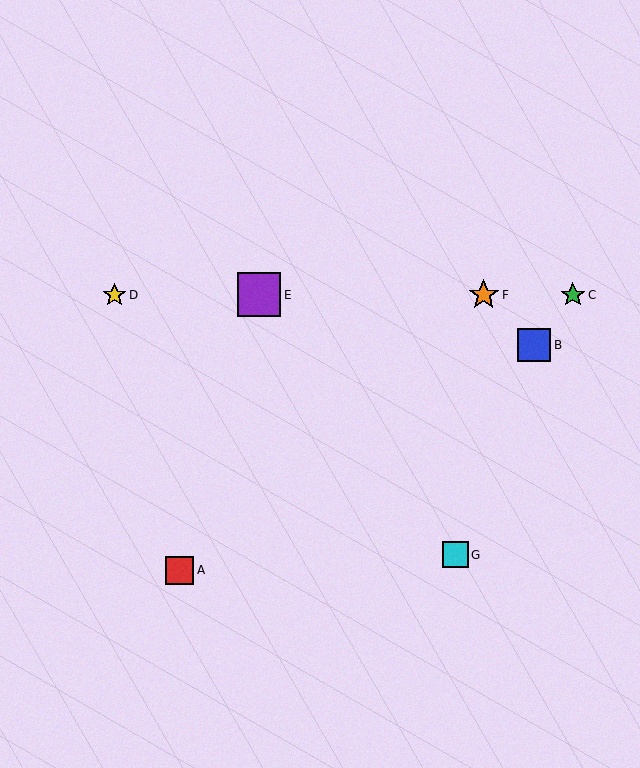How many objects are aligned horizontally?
4 objects (C, D, E, F) are aligned horizontally.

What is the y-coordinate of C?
Object C is at y≈295.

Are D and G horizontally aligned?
No, D is at y≈295 and G is at y≈555.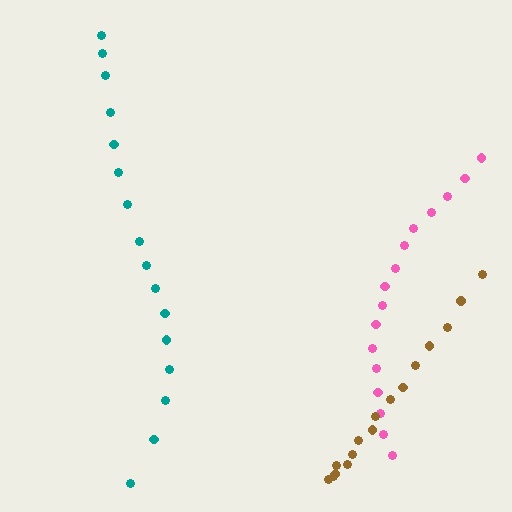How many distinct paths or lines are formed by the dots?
There are 3 distinct paths.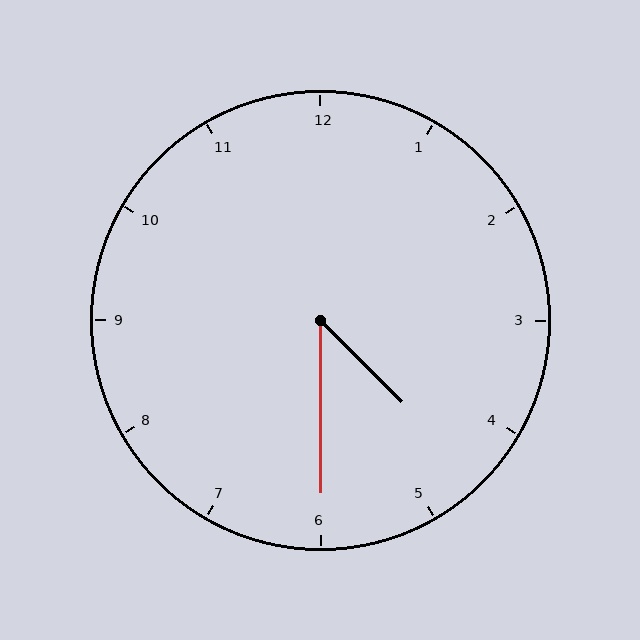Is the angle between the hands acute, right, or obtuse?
It is acute.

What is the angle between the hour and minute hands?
Approximately 45 degrees.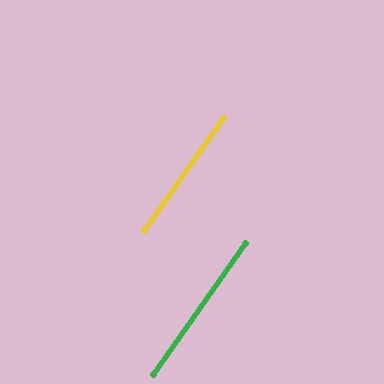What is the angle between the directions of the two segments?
Approximately 0 degrees.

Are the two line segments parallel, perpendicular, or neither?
Parallel — their directions differ by only 0.4°.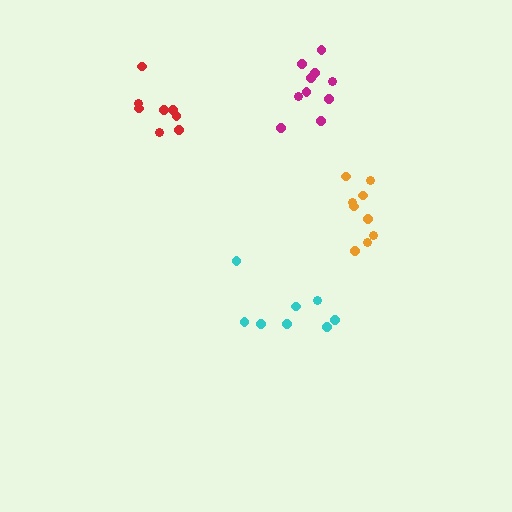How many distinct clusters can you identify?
There are 4 distinct clusters.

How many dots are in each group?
Group 1: 9 dots, Group 2: 8 dots, Group 3: 8 dots, Group 4: 10 dots (35 total).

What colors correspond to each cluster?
The clusters are colored: orange, red, cyan, magenta.